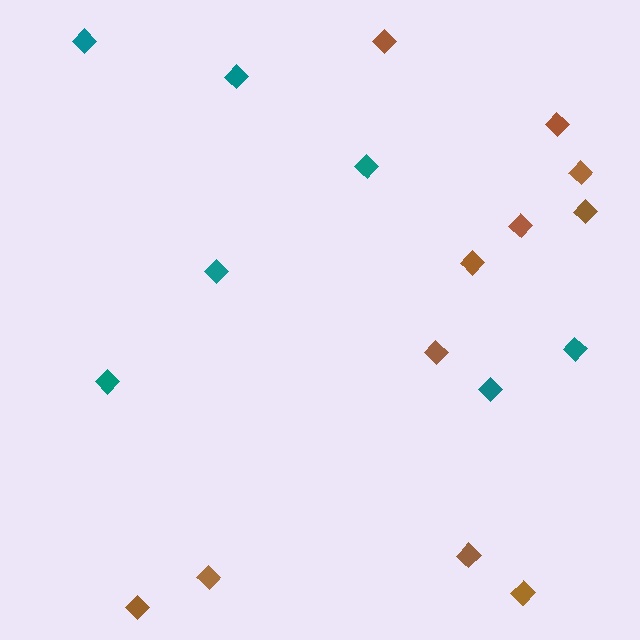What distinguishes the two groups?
There are 2 groups: one group of brown diamonds (11) and one group of teal diamonds (7).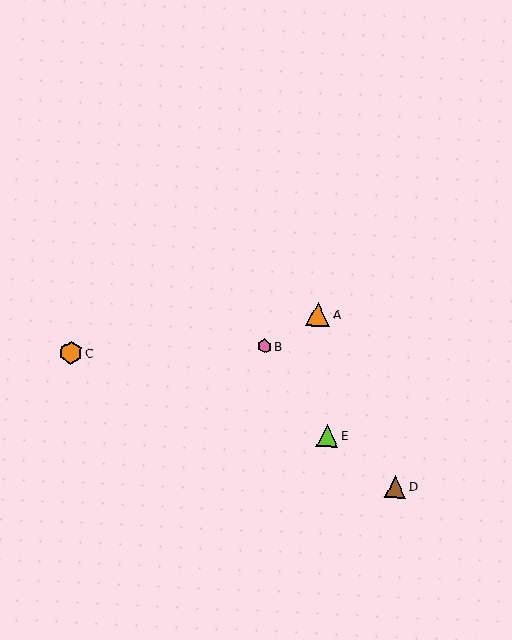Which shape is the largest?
The orange triangle (labeled A) is the largest.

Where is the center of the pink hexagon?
The center of the pink hexagon is at (264, 346).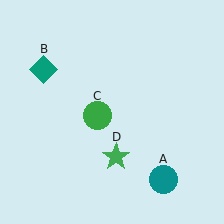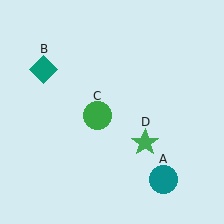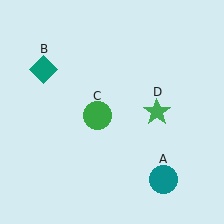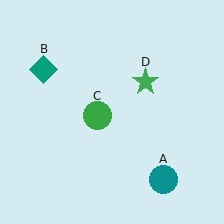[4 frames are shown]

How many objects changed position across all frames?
1 object changed position: green star (object D).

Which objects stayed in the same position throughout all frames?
Teal circle (object A) and teal diamond (object B) and green circle (object C) remained stationary.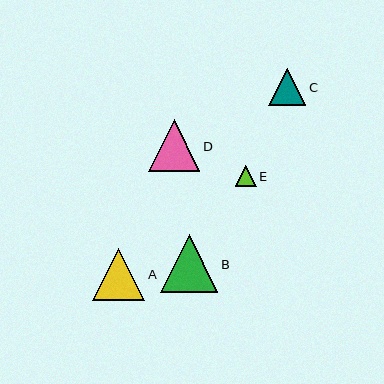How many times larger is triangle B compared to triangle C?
Triangle B is approximately 1.6 times the size of triangle C.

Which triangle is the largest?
Triangle B is the largest with a size of approximately 57 pixels.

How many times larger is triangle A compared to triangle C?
Triangle A is approximately 1.4 times the size of triangle C.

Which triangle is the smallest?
Triangle E is the smallest with a size of approximately 21 pixels.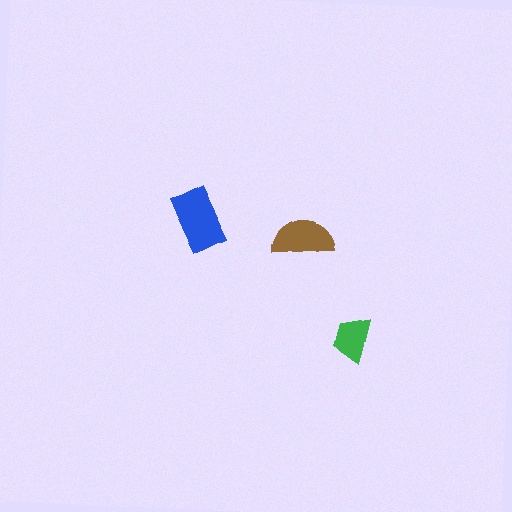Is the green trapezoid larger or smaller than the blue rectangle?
Smaller.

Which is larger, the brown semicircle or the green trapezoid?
The brown semicircle.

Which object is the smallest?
The green trapezoid.